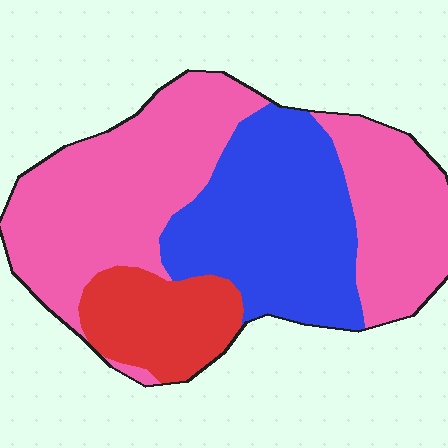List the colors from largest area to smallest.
From largest to smallest: pink, blue, red.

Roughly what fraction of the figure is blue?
Blue takes up about one third (1/3) of the figure.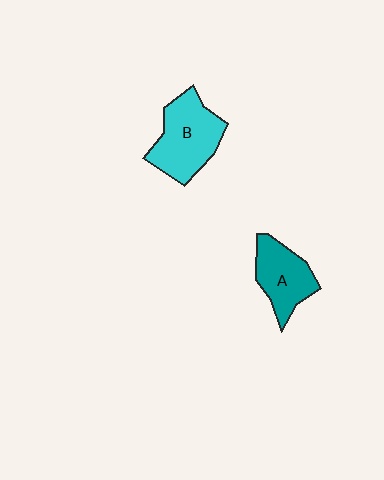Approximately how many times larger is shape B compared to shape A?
Approximately 1.3 times.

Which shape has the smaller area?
Shape A (teal).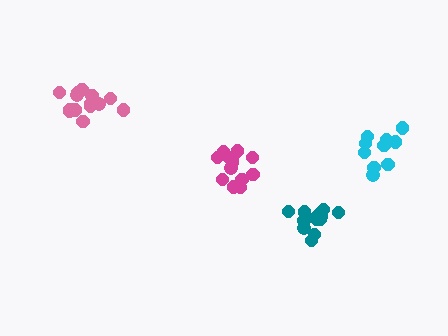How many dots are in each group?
Group 1: 11 dots, Group 2: 13 dots, Group 3: 14 dots, Group 4: 15 dots (53 total).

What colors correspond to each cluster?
The clusters are colored: cyan, magenta, pink, teal.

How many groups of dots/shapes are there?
There are 4 groups.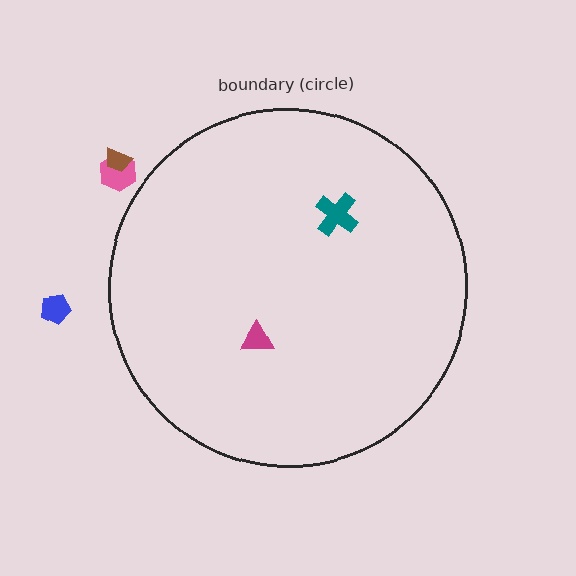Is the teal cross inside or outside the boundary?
Inside.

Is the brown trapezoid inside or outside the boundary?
Outside.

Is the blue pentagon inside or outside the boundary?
Outside.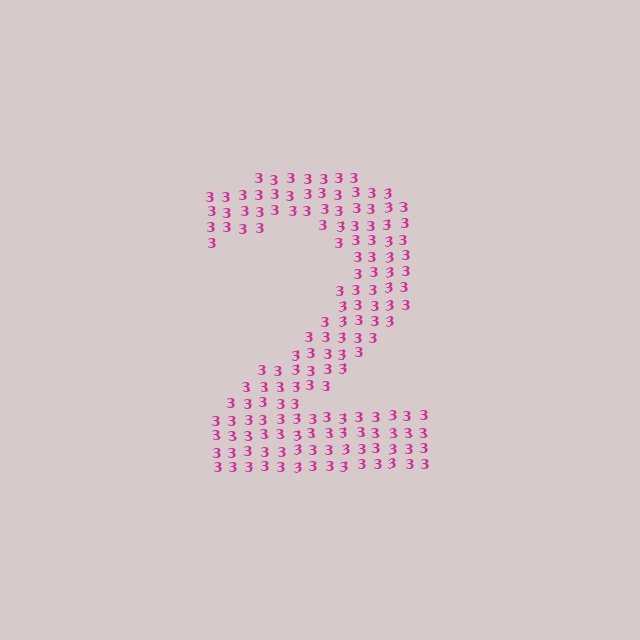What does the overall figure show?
The overall figure shows the digit 2.